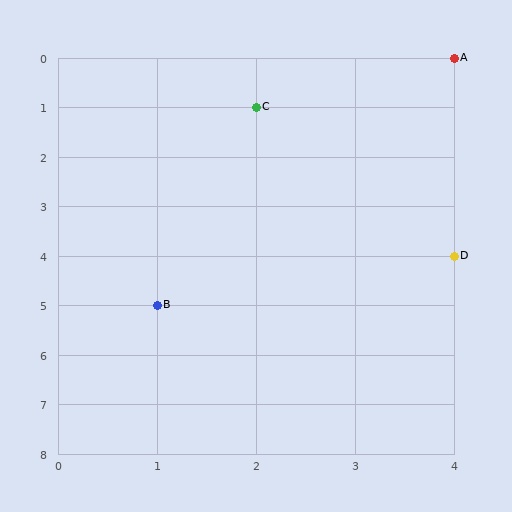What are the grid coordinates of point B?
Point B is at grid coordinates (1, 5).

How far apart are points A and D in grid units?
Points A and D are 4 rows apart.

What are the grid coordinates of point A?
Point A is at grid coordinates (4, 0).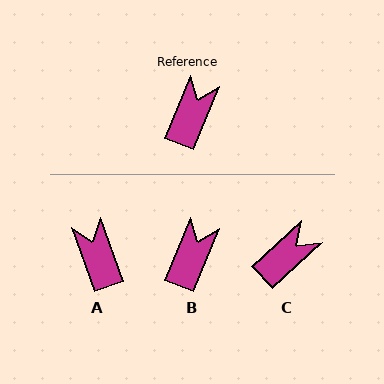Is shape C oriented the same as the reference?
No, it is off by about 24 degrees.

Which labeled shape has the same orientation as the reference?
B.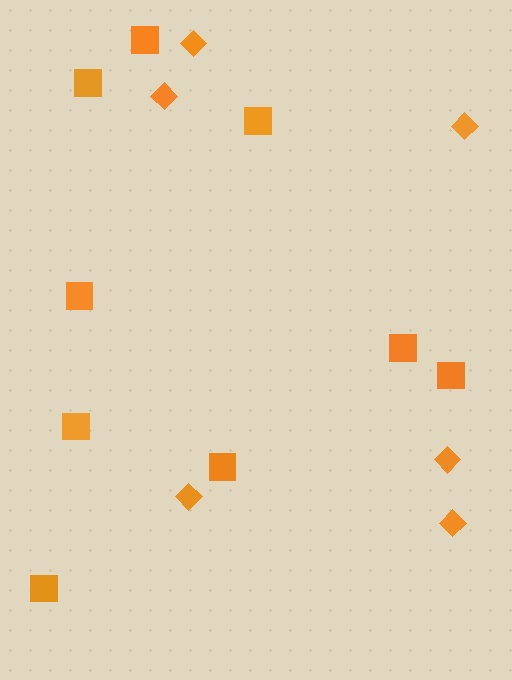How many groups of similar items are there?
There are 2 groups: one group of squares (9) and one group of diamonds (6).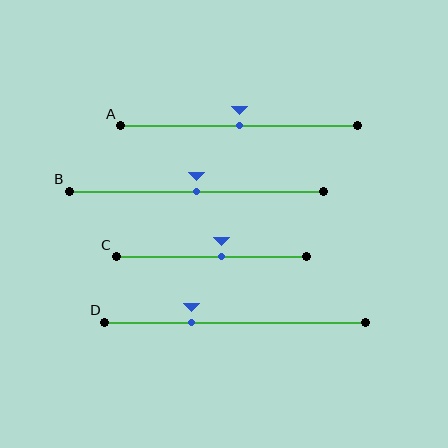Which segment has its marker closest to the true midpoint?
Segment A has its marker closest to the true midpoint.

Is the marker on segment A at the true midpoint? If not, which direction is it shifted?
Yes, the marker on segment A is at the true midpoint.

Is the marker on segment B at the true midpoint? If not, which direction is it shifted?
Yes, the marker on segment B is at the true midpoint.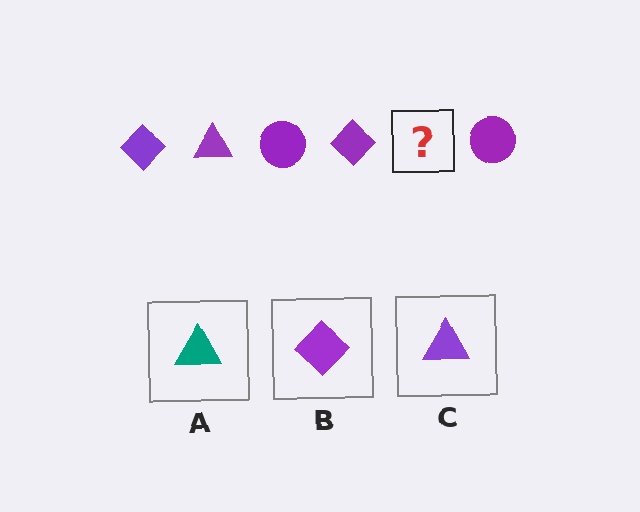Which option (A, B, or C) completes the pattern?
C.